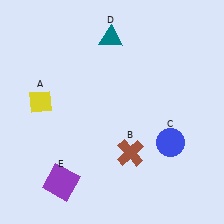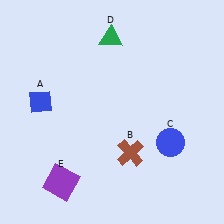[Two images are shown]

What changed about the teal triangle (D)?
In Image 1, D is teal. In Image 2, it changed to green.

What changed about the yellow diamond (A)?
In Image 1, A is yellow. In Image 2, it changed to blue.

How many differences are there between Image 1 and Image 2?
There are 2 differences between the two images.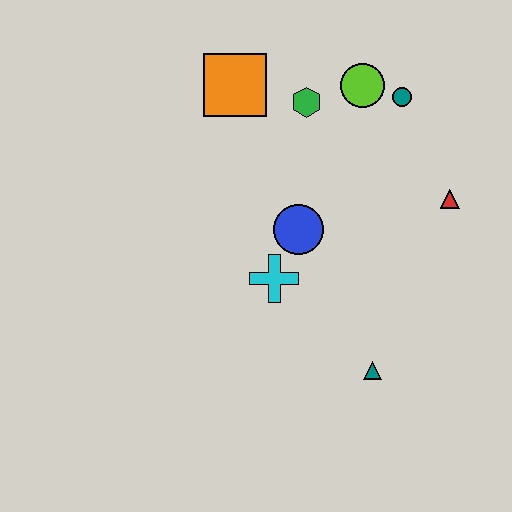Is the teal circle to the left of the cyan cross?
No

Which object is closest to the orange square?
The green hexagon is closest to the orange square.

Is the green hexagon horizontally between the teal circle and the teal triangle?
No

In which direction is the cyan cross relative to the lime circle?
The cyan cross is below the lime circle.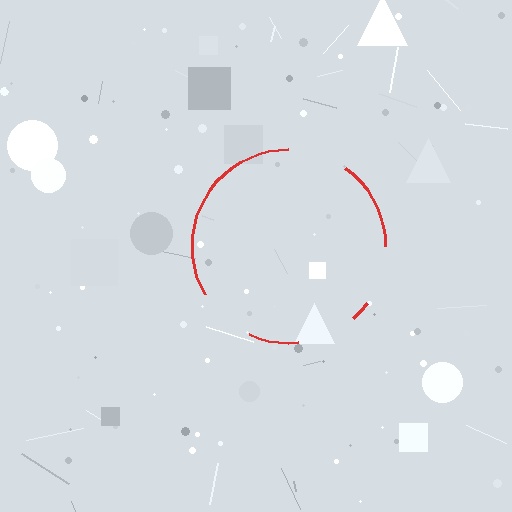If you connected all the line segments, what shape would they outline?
They would outline a circle.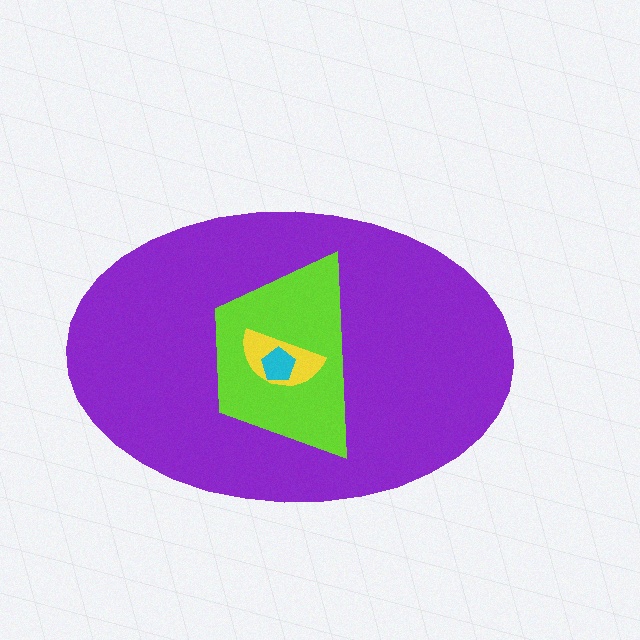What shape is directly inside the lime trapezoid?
The yellow semicircle.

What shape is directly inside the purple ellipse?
The lime trapezoid.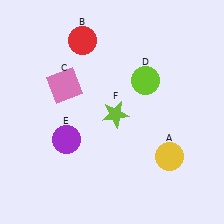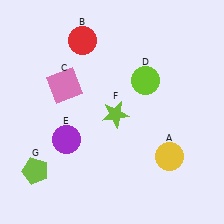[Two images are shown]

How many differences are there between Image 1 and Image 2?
There is 1 difference between the two images.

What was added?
A lime pentagon (G) was added in Image 2.